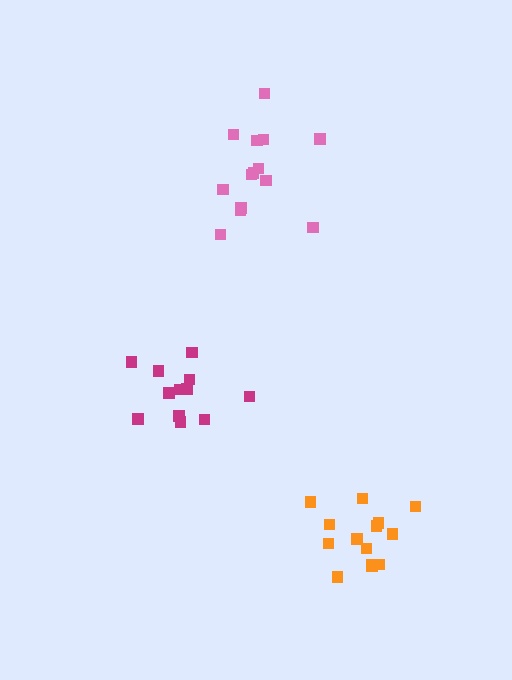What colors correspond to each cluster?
The clusters are colored: orange, magenta, pink.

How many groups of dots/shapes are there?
There are 3 groups.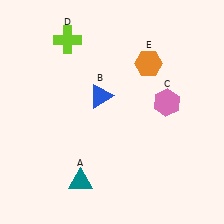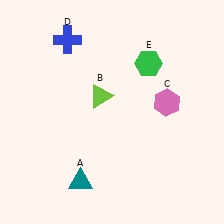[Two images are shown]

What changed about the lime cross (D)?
In Image 1, D is lime. In Image 2, it changed to blue.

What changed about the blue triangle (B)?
In Image 1, B is blue. In Image 2, it changed to lime.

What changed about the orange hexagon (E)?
In Image 1, E is orange. In Image 2, it changed to green.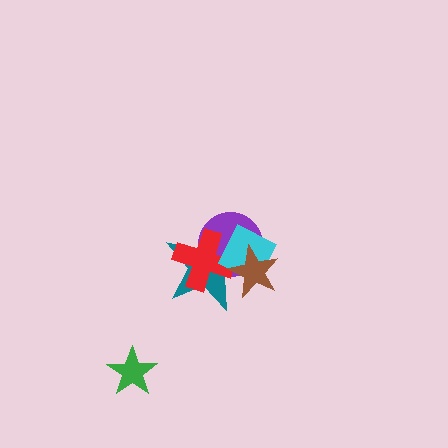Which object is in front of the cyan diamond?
The brown star is in front of the cyan diamond.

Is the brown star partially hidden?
No, no other shape covers it.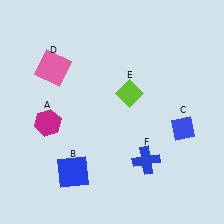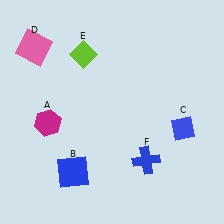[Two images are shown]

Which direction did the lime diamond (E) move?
The lime diamond (E) moved left.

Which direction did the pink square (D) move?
The pink square (D) moved up.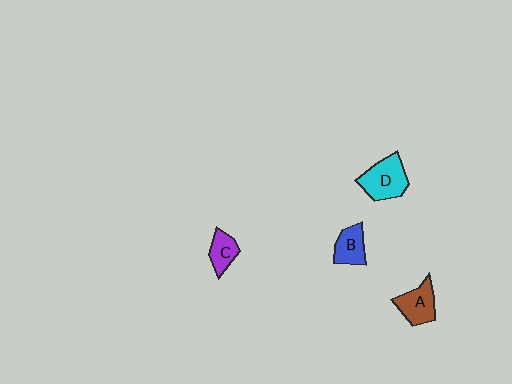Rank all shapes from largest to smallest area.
From largest to smallest: D (cyan), A (brown), B (blue), C (purple).